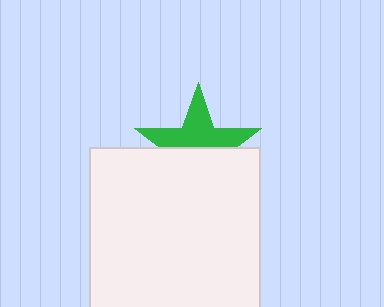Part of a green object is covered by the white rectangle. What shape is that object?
It is a star.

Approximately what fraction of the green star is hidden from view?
Roughly 48% of the green star is hidden behind the white rectangle.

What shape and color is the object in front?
The object in front is a white rectangle.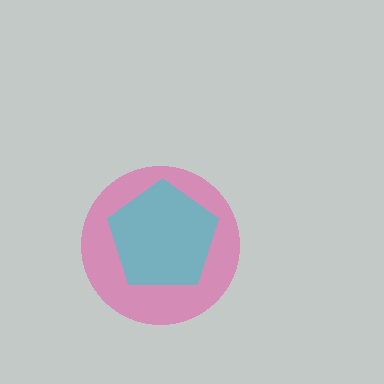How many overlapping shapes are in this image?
There are 2 overlapping shapes in the image.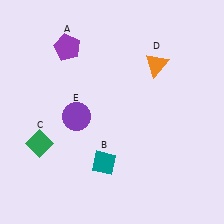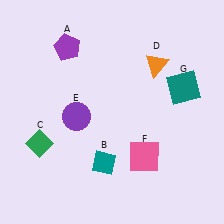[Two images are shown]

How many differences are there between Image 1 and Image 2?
There are 2 differences between the two images.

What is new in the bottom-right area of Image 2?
A pink square (F) was added in the bottom-right area of Image 2.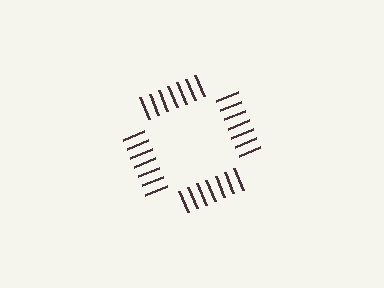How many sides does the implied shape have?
4 sides — the line-ends trace a square.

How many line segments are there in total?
28 — 7 along each of the 4 edges.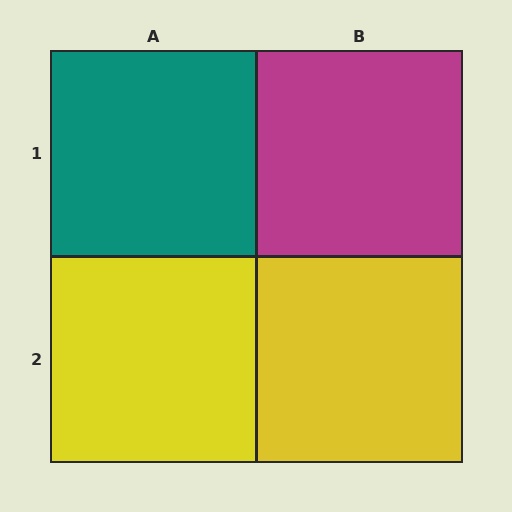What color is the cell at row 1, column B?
Magenta.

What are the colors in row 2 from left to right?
Yellow, yellow.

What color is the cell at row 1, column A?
Teal.